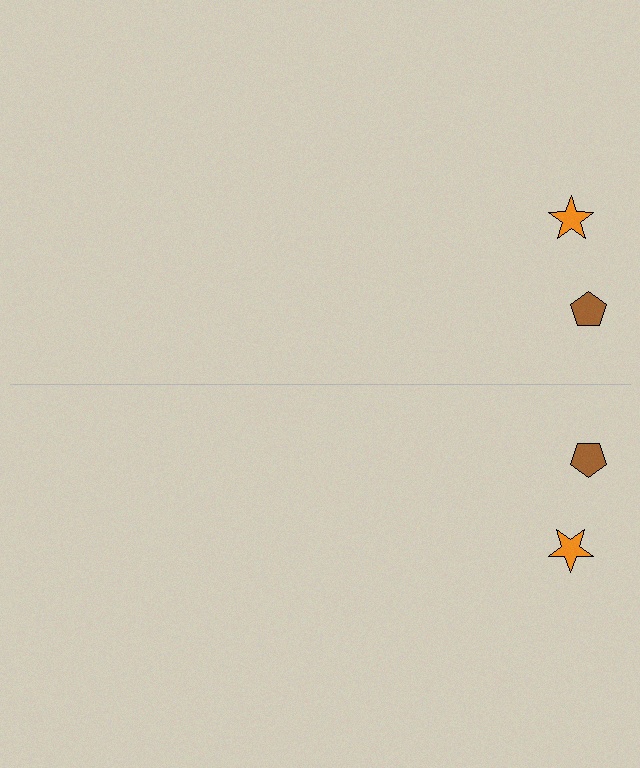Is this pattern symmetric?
Yes, this pattern has bilateral (reflection) symmetry.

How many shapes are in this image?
There are 4 shapes in this image.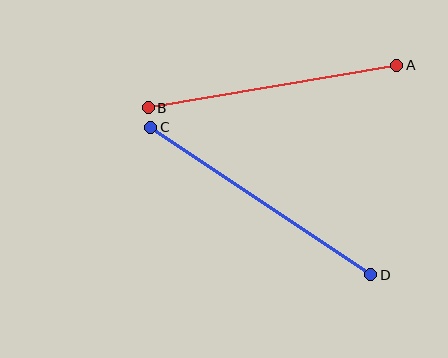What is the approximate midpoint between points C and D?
The midpoint is at approximately (261, 201) pixels.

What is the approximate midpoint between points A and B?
The midpoint is at approximately (273, 87) pixels.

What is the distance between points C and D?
The distance is approximately 265 pixels.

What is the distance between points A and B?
The distance is approximately 252 pixels.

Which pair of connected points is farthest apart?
Points C and D are farthest apart.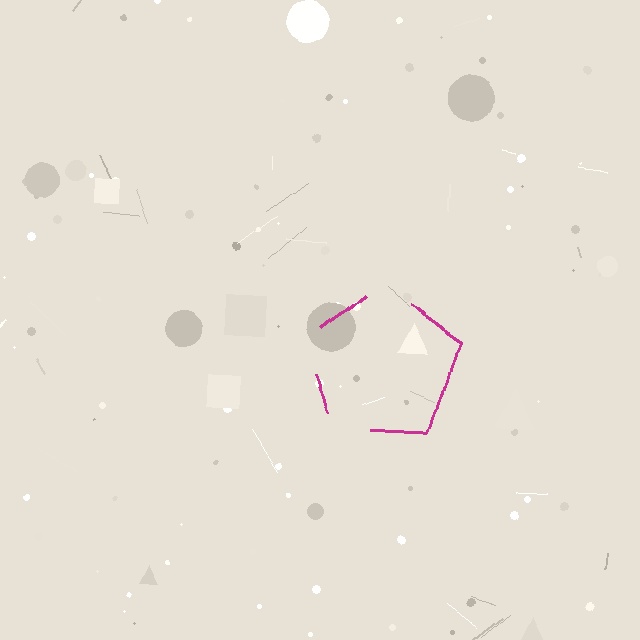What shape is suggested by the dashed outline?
The dashed outline suggests a pentagon.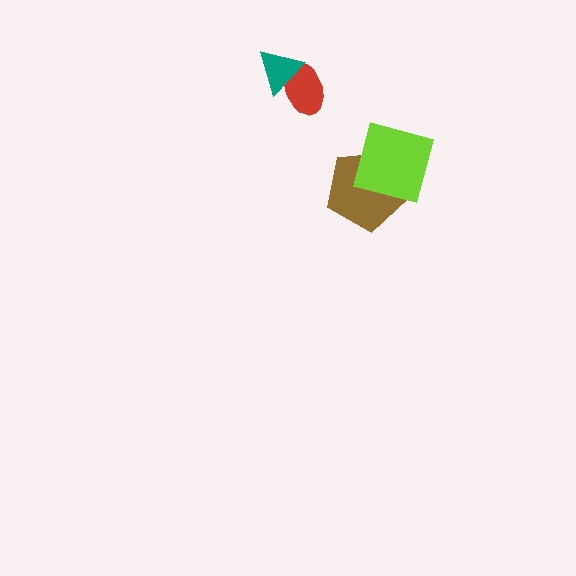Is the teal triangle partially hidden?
No, no other shape covers it.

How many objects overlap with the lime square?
1 object overlaps with the lime square.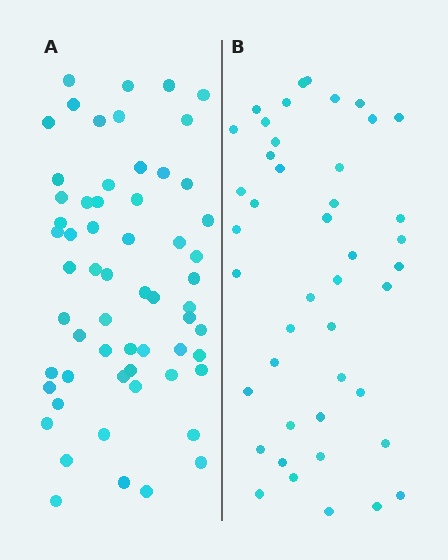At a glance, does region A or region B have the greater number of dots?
Region A (the left region) has more dots.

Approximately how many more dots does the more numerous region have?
Region A has approximately 15 more dots than region B.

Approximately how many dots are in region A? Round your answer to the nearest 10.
About 60 dots.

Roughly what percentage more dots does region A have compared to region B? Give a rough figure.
About 35% more.